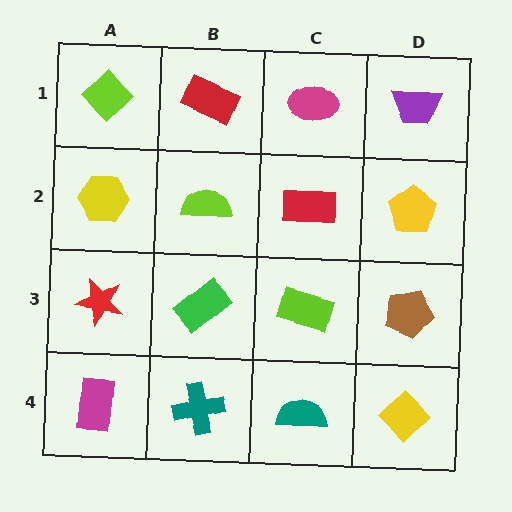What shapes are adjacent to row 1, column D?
A yellow pentagon (row 2, column D), a magenta ellipse (row 1, column C).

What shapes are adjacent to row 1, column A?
A yellow hexagon (row 2, column A), a red rectangle (row 1, column B).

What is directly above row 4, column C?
A lime rectangle.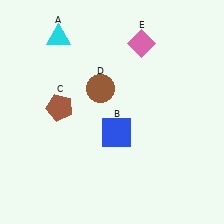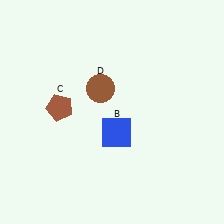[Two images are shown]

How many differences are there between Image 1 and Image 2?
There are 2 differences between the two images.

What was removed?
The cyan triangle (A), the pink diamond (E) were removed in Image 2.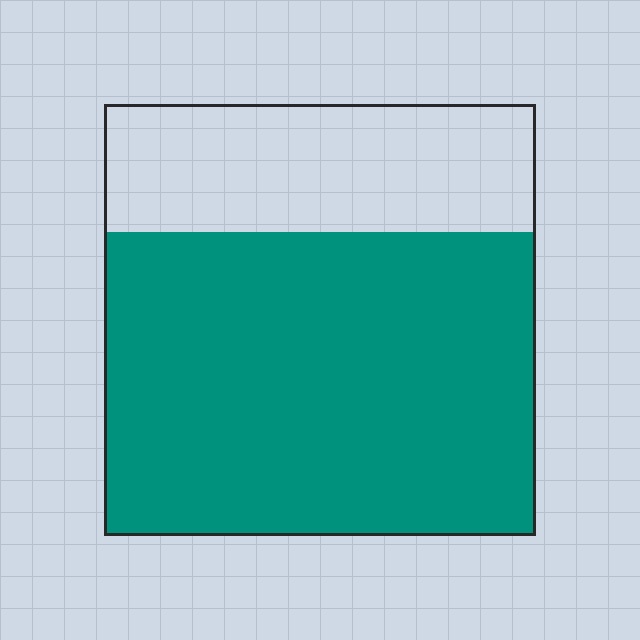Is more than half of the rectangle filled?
Yes.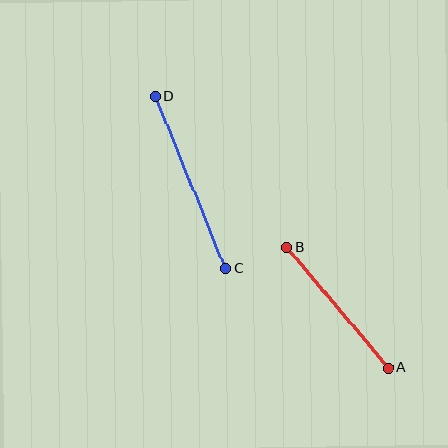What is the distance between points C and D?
The distance is approximately 185 pixels.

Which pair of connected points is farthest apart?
Points C and D are farthest apart.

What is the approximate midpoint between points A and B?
The midpoint is at approximately (338, 307) pixels.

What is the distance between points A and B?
The distance is approximately 158 pixels.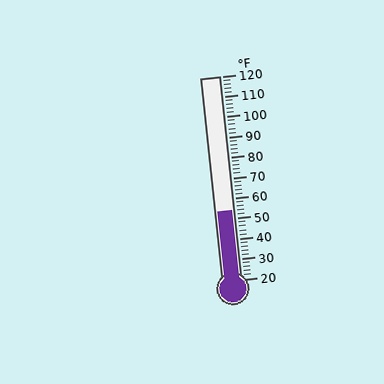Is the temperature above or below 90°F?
The temperature is below 90°F.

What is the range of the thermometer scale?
The thermometer scale ranges from 20°F to 120°F.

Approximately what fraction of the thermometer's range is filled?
The thermometer is filled to approximately 35% of its range.